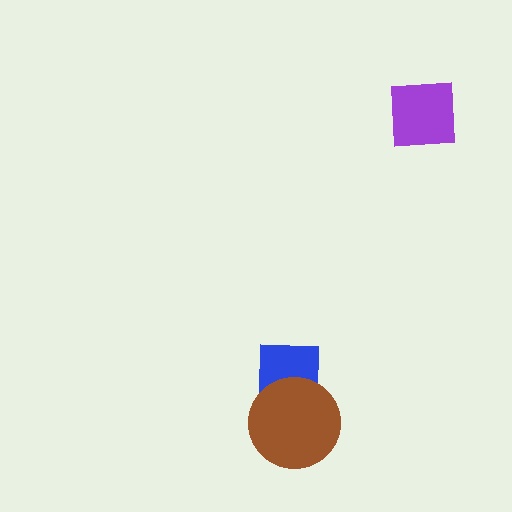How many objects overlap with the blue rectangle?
1 object overlaps with the blue rectangle.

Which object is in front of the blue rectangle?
The brown circle is in front of the blue rectangle.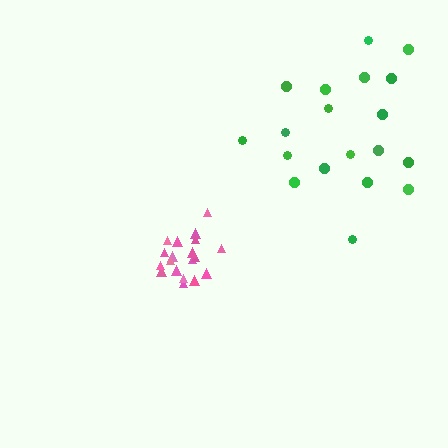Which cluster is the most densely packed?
Pink.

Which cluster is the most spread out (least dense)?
Green.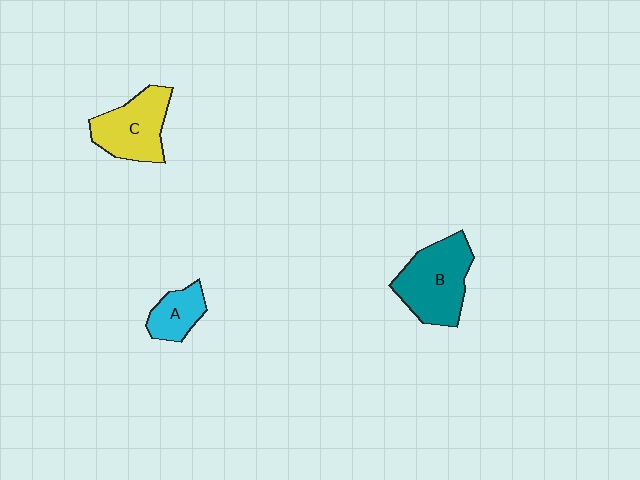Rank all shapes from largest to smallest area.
From largest to smallest: B (teal), C (yellow), A (cyan).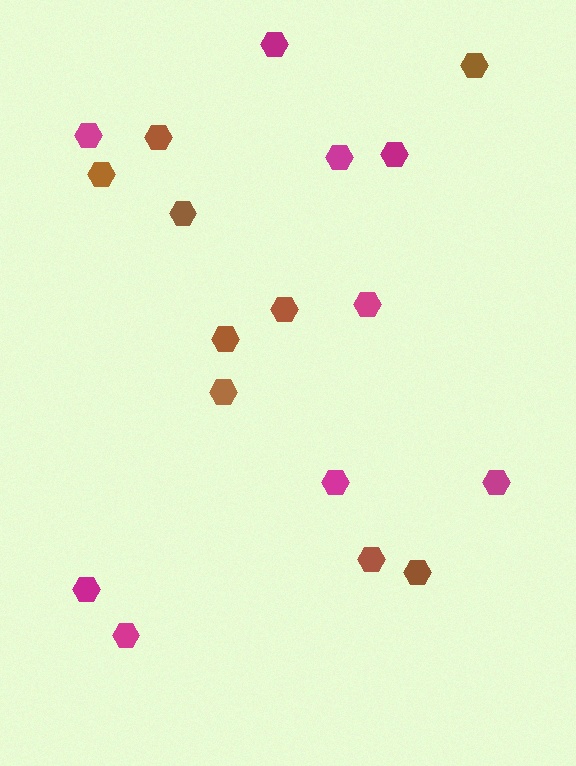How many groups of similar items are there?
There are 2 groups: one group of brown hexagons (9) and one group of magenta hexagons (9).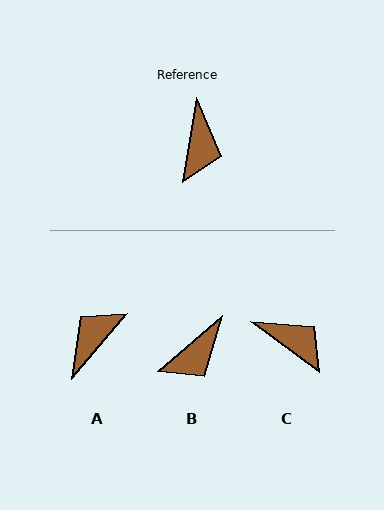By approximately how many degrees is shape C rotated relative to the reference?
Approximately 62 degrees counter-clockwise.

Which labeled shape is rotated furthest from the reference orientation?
A, about 149 degrees away.